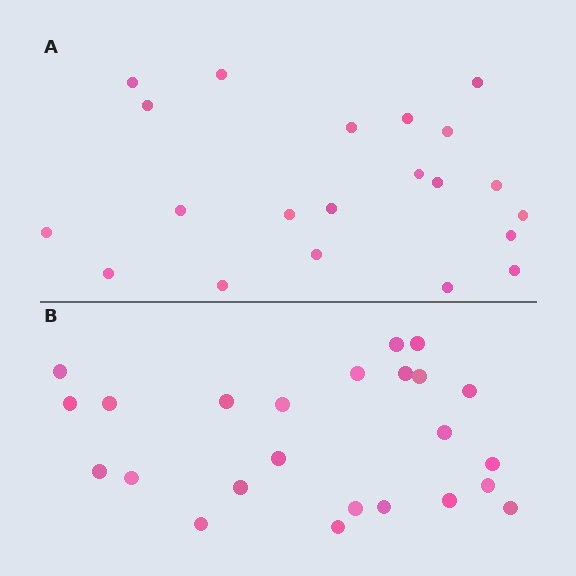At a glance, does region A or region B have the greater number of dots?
Region B (the bottom region) has more dots.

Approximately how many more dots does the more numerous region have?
Region B has just a few more — roughly 2 or 3 more dots than region A.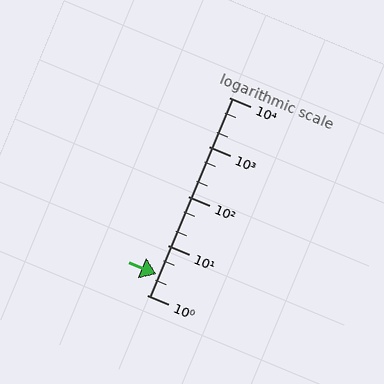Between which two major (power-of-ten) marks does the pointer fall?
The pointer is between 1 and 10.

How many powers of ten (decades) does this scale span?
The scale spans 4 decades, from 1 to 10000.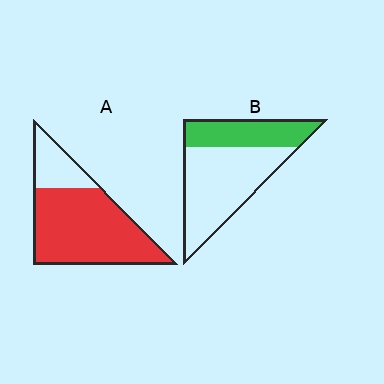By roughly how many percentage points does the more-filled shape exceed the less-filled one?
By roughly 45 percentage points (A over B).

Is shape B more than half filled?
No.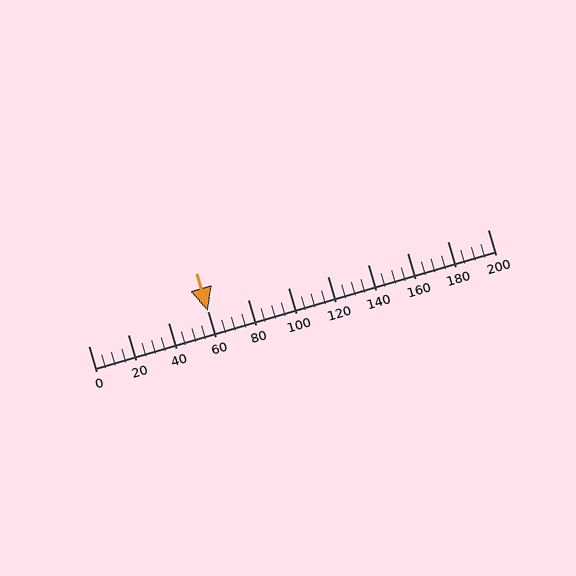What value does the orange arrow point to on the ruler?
The orange arrow points to approximately 60.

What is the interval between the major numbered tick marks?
The major tick marks are spaced 20 units apart.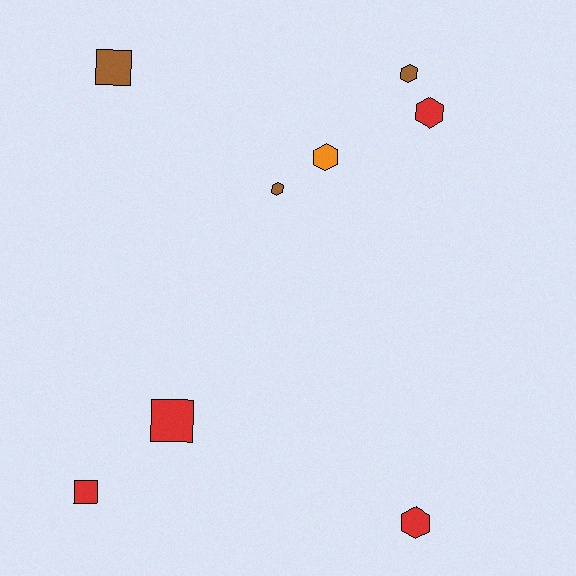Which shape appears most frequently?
Hexagon, with 5 objects.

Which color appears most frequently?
Red, with 4 objects.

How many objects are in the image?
There are 8 objects.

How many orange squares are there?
There are no orange squares.